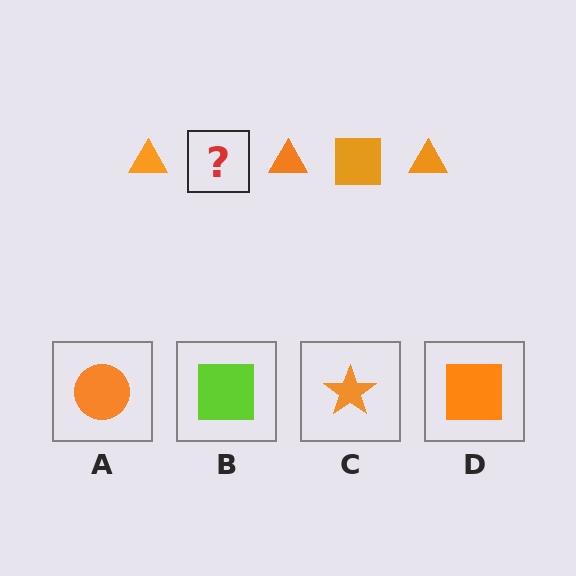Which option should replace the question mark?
Option D.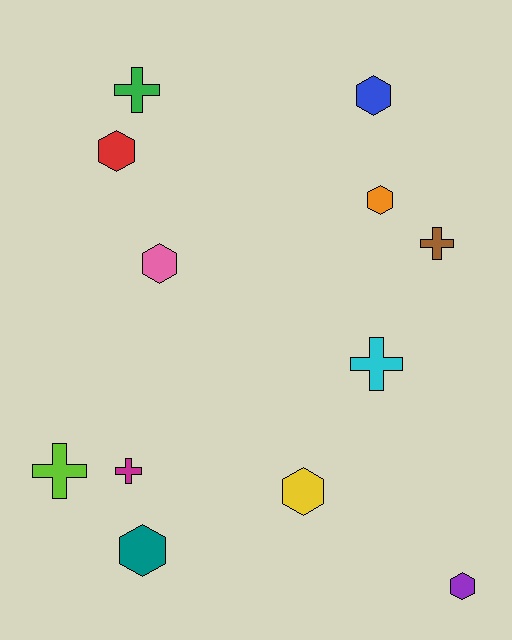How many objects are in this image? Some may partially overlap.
There are 12 objects.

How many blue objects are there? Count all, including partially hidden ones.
There is 1 blue object.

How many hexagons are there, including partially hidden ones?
There are 7 hexagons.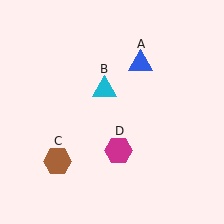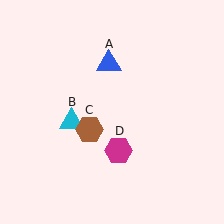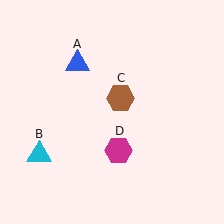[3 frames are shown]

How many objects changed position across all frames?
3 objects changed position: blue triangle (object A), cyan triangle (object B), brown hexagon (object C).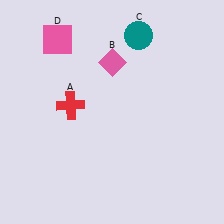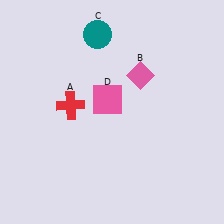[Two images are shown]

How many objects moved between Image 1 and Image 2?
3 objects moved between the two images.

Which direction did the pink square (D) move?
The pink square (D) moved down.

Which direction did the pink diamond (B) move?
The pink diamond (B) moved right.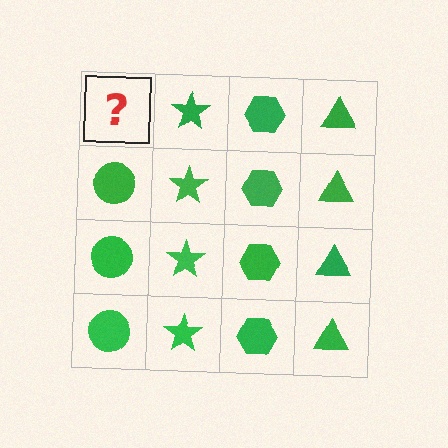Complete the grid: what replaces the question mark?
The question mark should be replaced with a green circle.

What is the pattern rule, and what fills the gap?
The rule is that each column has a consistent shape. The gap should be filled with a green circle.